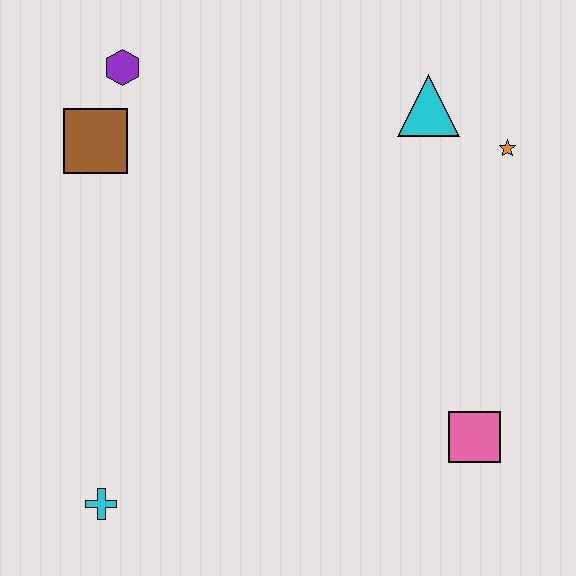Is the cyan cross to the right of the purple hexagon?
No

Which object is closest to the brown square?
The purple hexagon is closest to the brown square.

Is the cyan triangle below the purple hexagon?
Yes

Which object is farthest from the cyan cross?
The orange star is farthest from the cyan cross.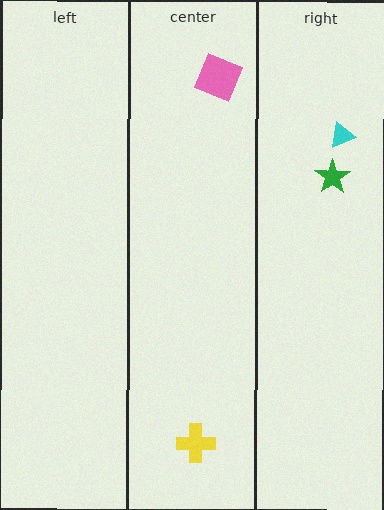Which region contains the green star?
The right region.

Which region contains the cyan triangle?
The right region.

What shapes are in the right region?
The green star, the cyan triangle.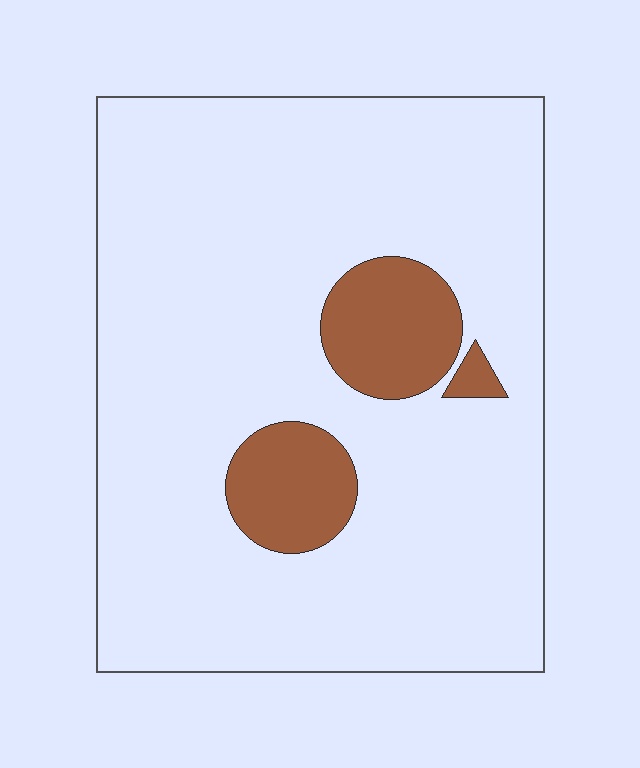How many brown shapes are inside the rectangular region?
3.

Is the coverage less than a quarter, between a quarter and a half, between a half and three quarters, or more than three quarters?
Less than a quarter.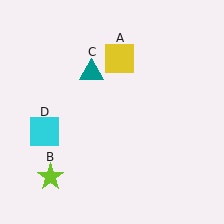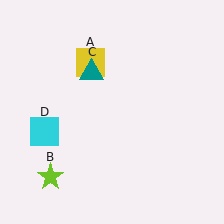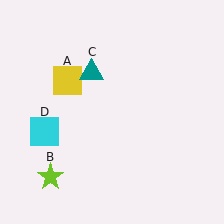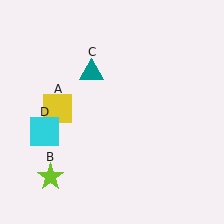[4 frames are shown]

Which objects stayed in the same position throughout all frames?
Lime star (object B) and teal triangle (object C) and cyan square (object D) remained stationary.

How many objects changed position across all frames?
1 object changed position: yellow square (object A).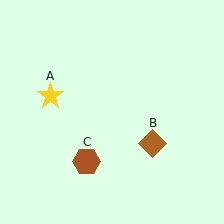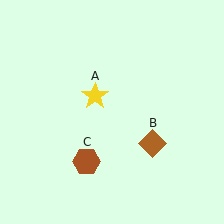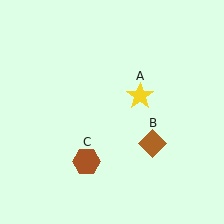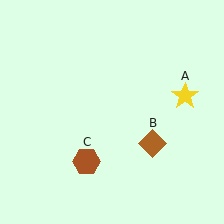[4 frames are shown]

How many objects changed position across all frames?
1 object changed position: yellow star (object A).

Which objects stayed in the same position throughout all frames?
Brown diamond (object B) and brown hexagon (object C) remained stationary.